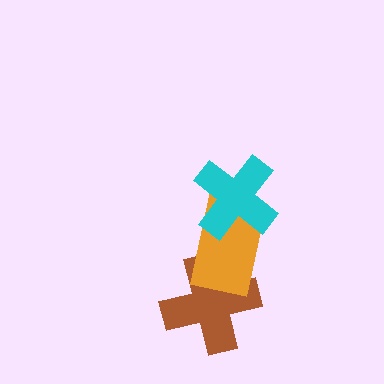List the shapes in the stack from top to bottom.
From top to bottom: the cyan cross, the orange rectangle, the brown cross.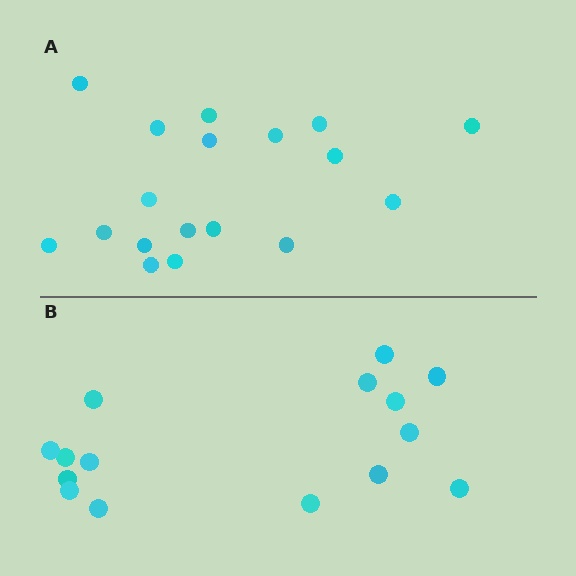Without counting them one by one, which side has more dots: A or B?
Region A (the top region) has more dots.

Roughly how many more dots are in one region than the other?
Region A has just a few more — roughly 2 or 3 more dots than region B.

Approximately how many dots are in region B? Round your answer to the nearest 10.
About 20 dots. (The exact count is 15, which rounds to 20.)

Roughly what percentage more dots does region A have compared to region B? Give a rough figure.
About 20% more.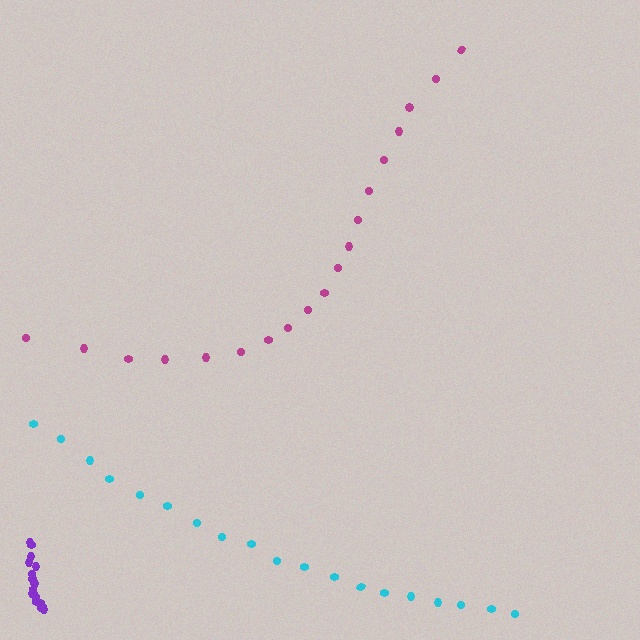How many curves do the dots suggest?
There are 3 distinct paths.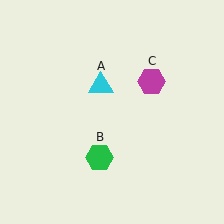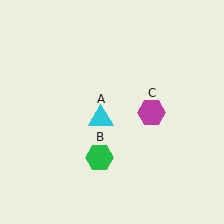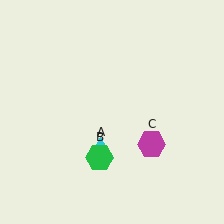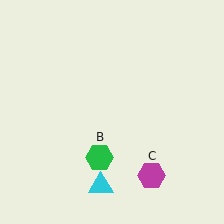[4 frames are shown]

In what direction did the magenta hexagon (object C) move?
The magenta hexagon (object C) moved down.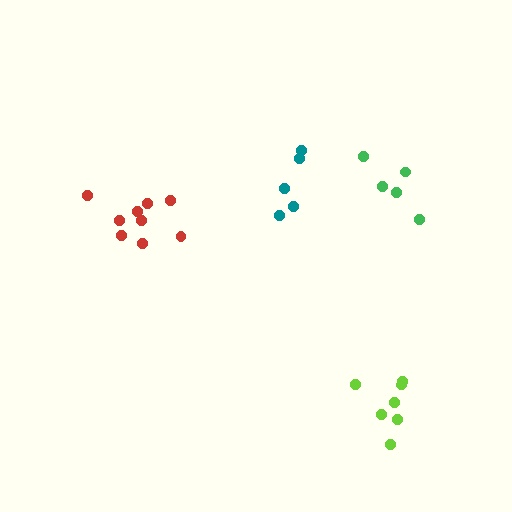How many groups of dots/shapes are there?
There are 4 groups.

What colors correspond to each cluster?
The clusters are colored: red, lime, teal, green.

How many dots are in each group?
Group 1: 9 dots, Group 2: 7 dots, Group 3: 5 dots, Group 4: 5 dots (26 total).